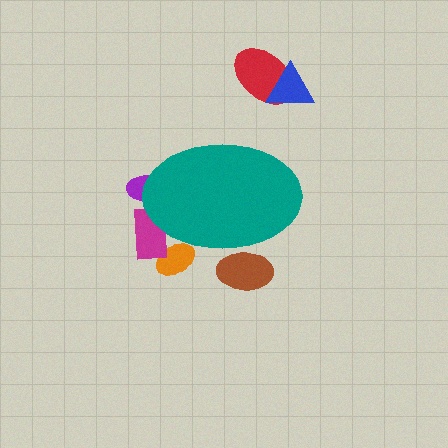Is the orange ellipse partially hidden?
Yes, the orange ellipse is partially hidden behind the teal ellipse.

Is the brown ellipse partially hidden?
Yes, the brown ellipse is partially hidden behind the teal ellipse.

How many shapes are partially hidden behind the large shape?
4 shapes are partially hidden.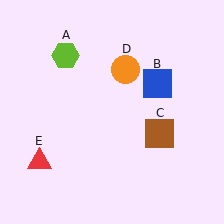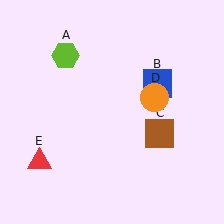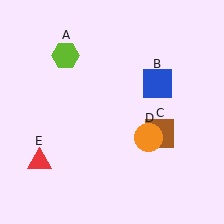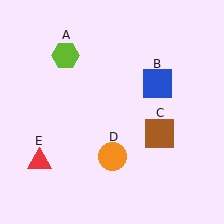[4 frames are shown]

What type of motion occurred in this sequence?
The orange circle (object D) rotated clockwise around the center of the scene.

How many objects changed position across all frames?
1 object changed position: orange circle (object D).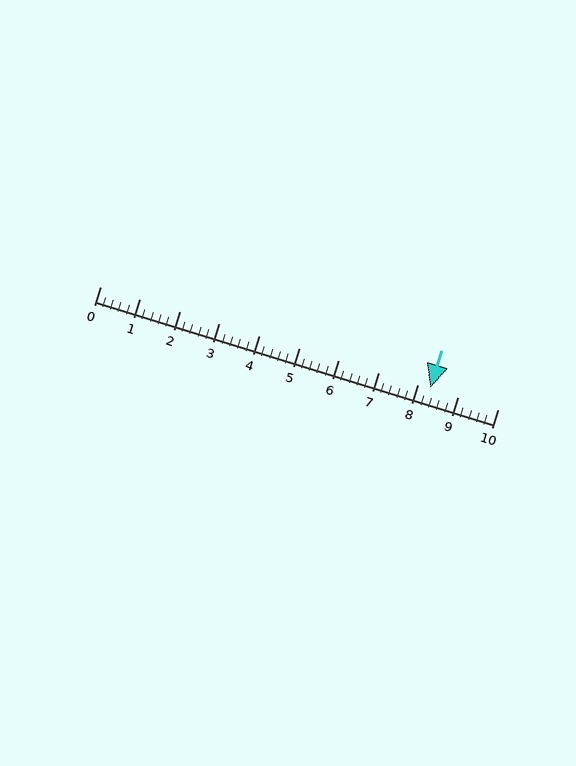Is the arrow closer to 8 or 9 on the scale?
The arrow is closer to 8.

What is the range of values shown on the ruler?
The ruler shows values from 0 to 10.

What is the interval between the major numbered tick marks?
The major tick marks are spaced 1 units apart.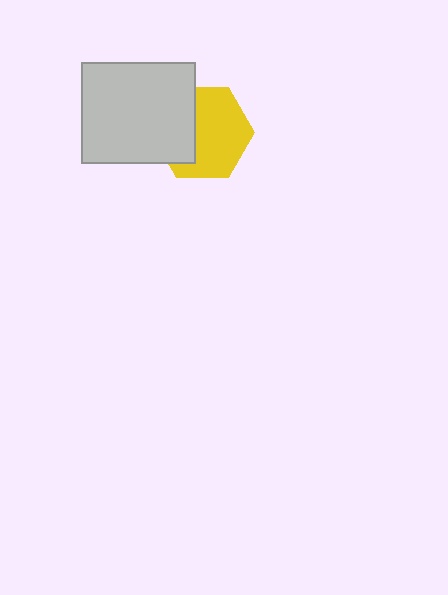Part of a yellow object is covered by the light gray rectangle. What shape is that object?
It is a hexagon.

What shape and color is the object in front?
The object in front is a light gray rectangle.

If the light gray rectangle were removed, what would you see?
You would see the complete yellow hexagon.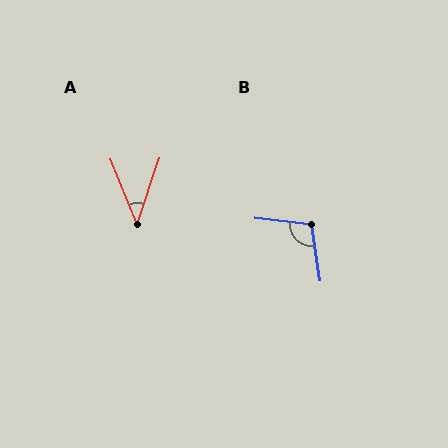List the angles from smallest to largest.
A (40°), B (104°).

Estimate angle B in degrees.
Approximately 104 degrees.